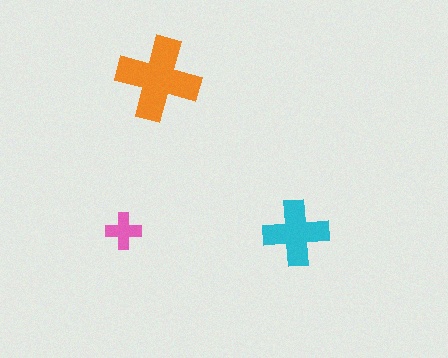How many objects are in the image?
There are 3 objects in the image.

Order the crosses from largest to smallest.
the orange one, the cyan one, the pink one.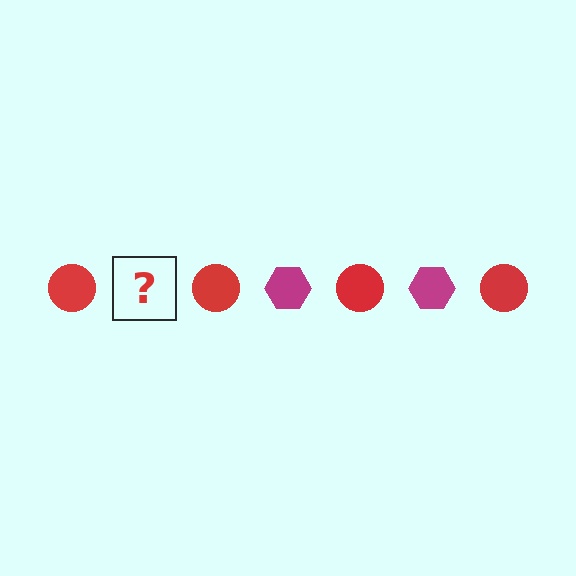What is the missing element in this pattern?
The missing element is a magenta hexagon.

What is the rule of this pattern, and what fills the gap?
The rule is that the pattern alternates between red circle and magenta hexagon. The gap should be filled with a magenta hexagon.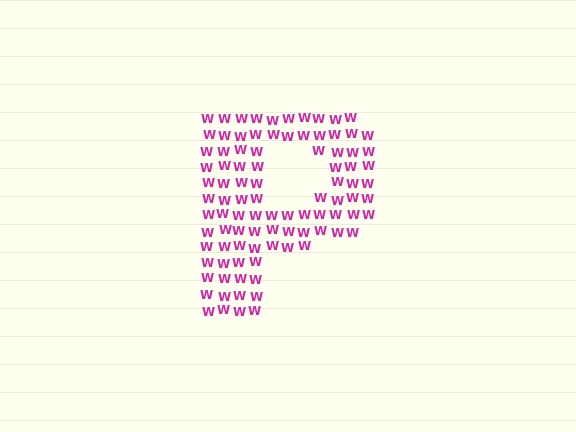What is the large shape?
The large shape is the letter P.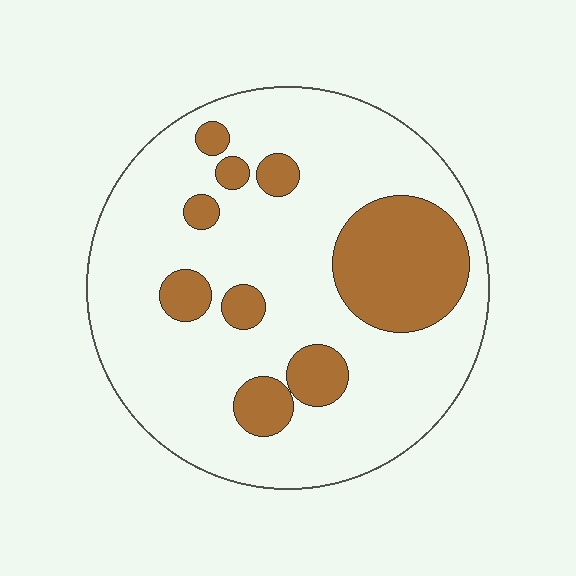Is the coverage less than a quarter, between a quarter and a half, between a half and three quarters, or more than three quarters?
Less than a quarter.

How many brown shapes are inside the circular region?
9.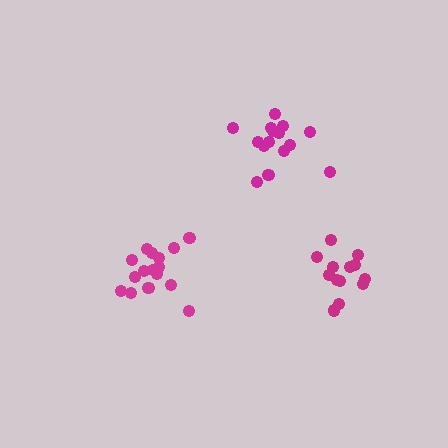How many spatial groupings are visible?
There are 3 spatial groupings.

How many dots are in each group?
Group 1: 15 dots, Group 2: 16 dots, Group 3: 13 dots (44 total).